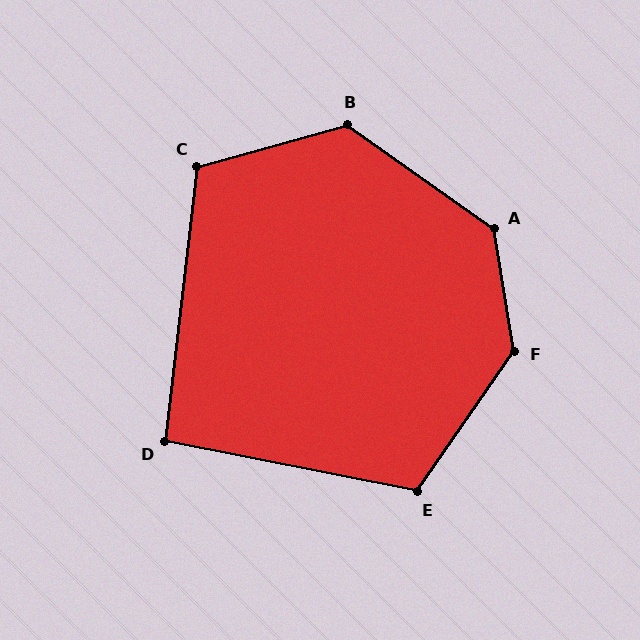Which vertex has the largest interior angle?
F, at approximately 136 degrees.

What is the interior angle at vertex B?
Approximately 129 degrees (obtuse).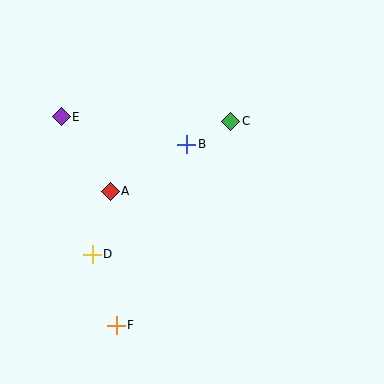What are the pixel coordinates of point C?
Point C is at (231, 121).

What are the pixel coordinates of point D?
Point D is at (92, 254).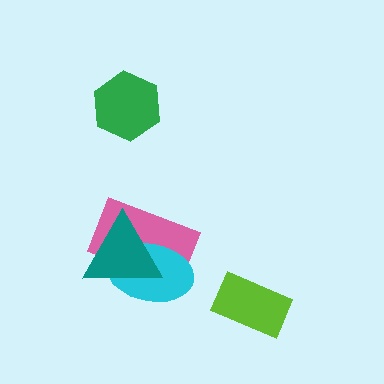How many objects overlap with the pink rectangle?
2 objects overlap with the pink rectangle.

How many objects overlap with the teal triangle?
2 objects overlap with the teal triangle.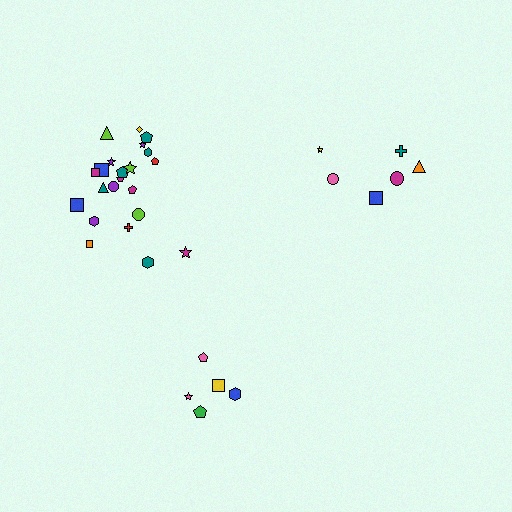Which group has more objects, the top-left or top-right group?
The top-left group.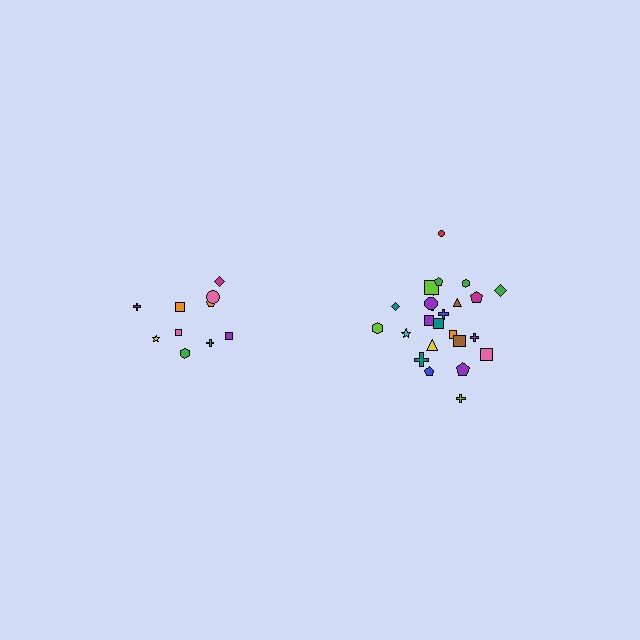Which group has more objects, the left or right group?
The right group.